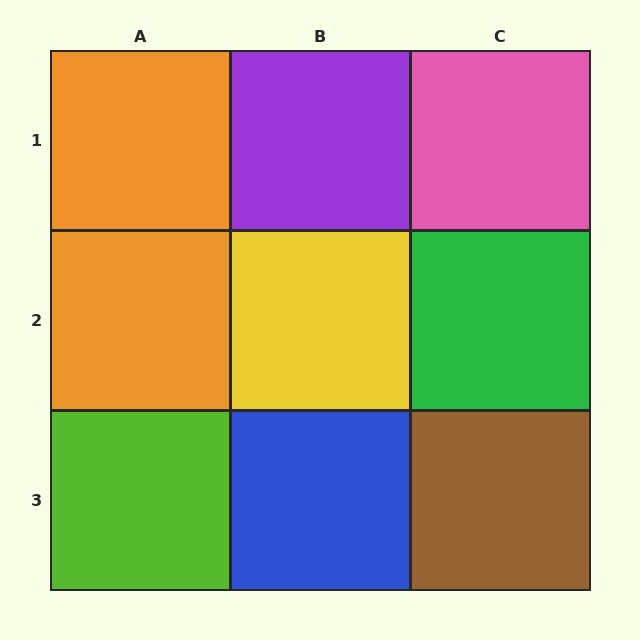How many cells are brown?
1 cell is brown.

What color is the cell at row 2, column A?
Orange.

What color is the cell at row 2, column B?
Yellow.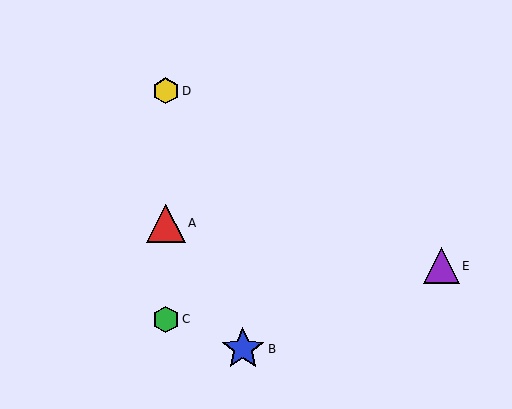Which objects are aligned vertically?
Objects A, C, D are aligned vertically.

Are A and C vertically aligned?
Yes, both are at x≈166.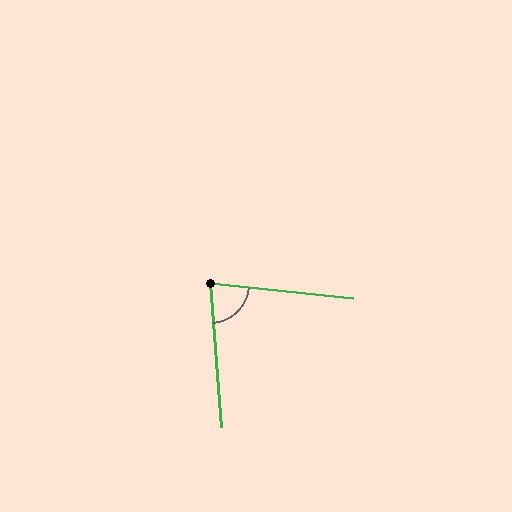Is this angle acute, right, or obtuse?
It is acute.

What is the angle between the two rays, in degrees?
Approximately 80 degrees.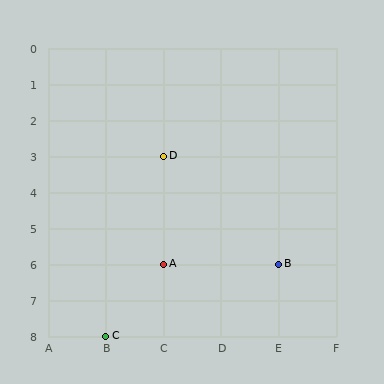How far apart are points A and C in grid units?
Points A and C are 1 column and 2 rows apart (about 2.2 grid units diagonally).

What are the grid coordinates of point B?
Point B is at grid coordinates (E, 6).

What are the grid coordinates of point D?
Point D is at grid coordinates (C, 3).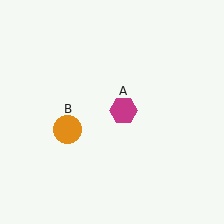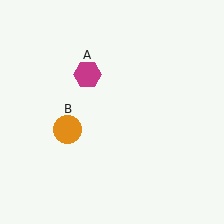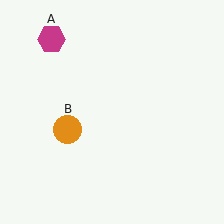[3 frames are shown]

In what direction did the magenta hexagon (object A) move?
The magenta hexagon (object A) moved up and to the left.